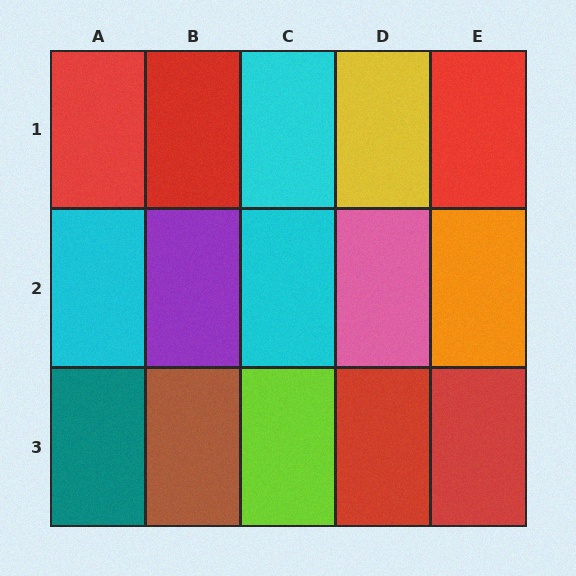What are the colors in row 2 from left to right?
Cyan, purple, cyan, pink, orange.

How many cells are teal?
1 cell is teal.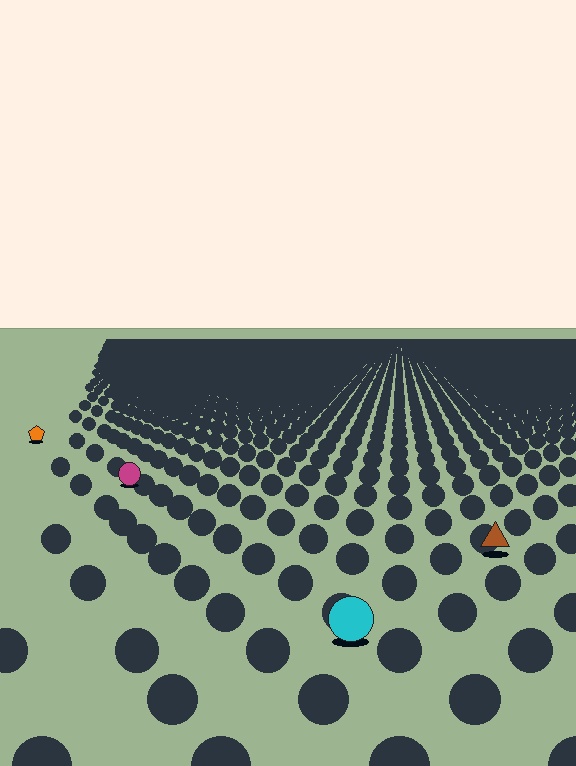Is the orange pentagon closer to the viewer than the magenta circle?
No. The magenta circle is closer — you can tell from the texture gradient: the ground texture is coarser near it.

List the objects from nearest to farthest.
From nearest to farthest: the cyan circle, the brown triangle, the magenta circle, the orange pentagon.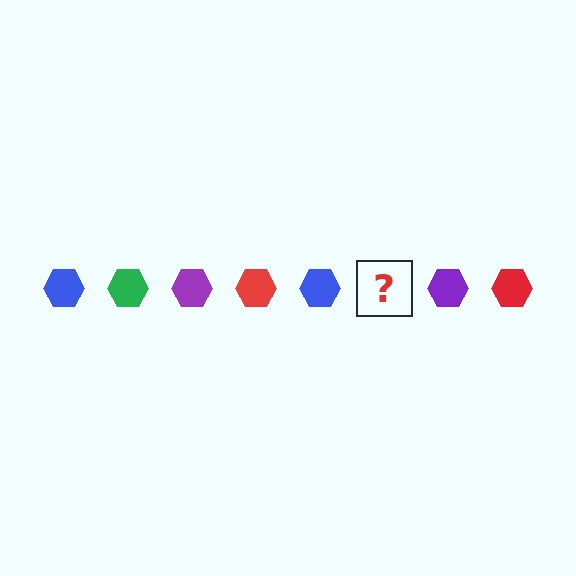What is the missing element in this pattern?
The missing element is a green hexagon.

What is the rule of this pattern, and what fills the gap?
The rule is that the pattern cycles through blue, green, purple, red hexagons. The gap should be filled with a green hexagon.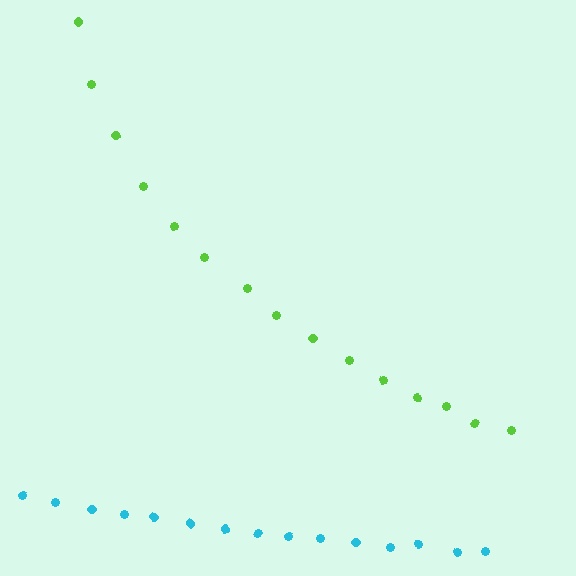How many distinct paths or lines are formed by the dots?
There are 2 distinct paths.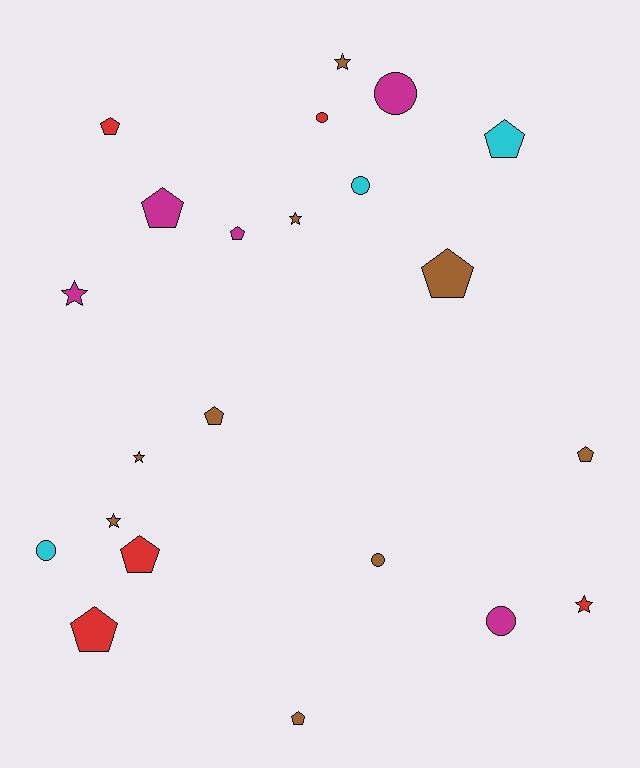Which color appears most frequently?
Brown, with 9 objects.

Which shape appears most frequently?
Pentagon, with 10 objects.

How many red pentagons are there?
There are 3 red pentagons.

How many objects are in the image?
There are 22 objects.